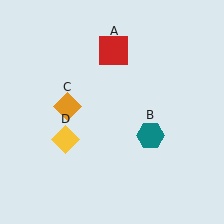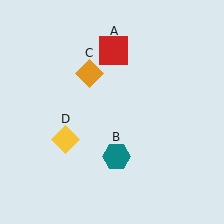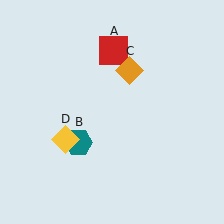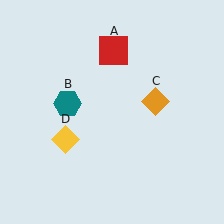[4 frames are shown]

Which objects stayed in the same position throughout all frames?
Red square (object A) and yellow diamond (object D) remained stationary.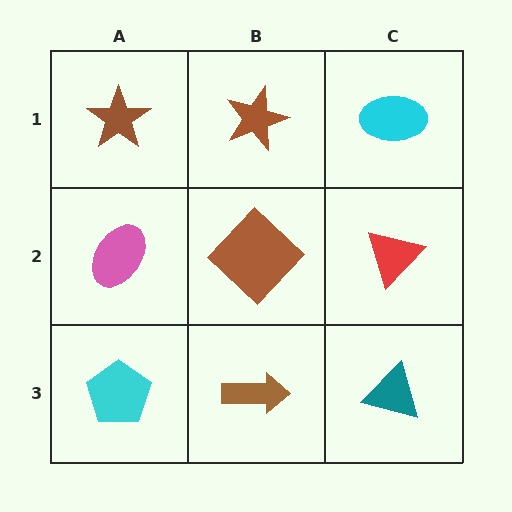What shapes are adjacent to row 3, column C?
A red triangle (row 2, column C), a brown arrow (row 3, column B).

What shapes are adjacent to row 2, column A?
A brown star (row 1, column A), a cyan pentagon (row 3, column A), a brown diamond (row 2, column B).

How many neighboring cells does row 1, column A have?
2.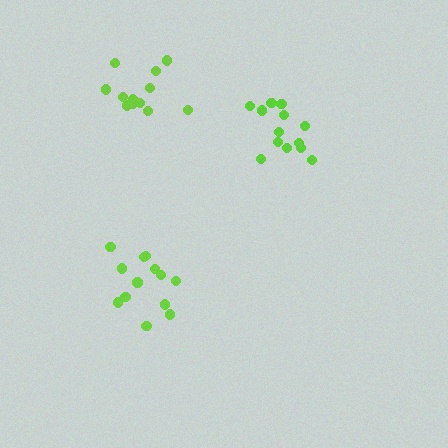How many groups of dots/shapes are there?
There are 3 groups.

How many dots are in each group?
Group 1: 12 dots, Group 2: 13 dots, Group 3: 13 dots (38 total).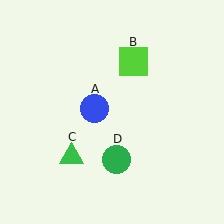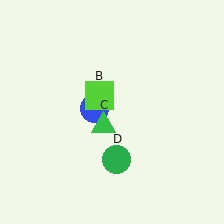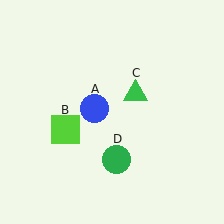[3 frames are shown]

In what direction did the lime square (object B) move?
The lime square (object B) moved down and to the left.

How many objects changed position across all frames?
2 objects changed position: lime square (object B), green triangle (object C).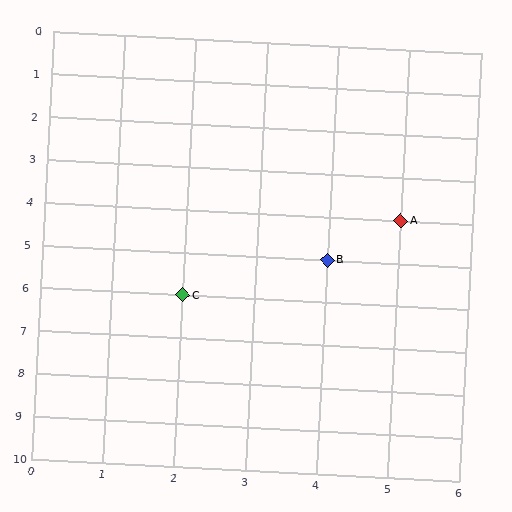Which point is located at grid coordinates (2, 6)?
Point C is at (2, 6).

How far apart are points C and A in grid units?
Points C and A are 3 columns and 2 rows apart (about 3.6 grid units diagonally).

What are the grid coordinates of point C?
Point C is at grid coordinates (2, 6).